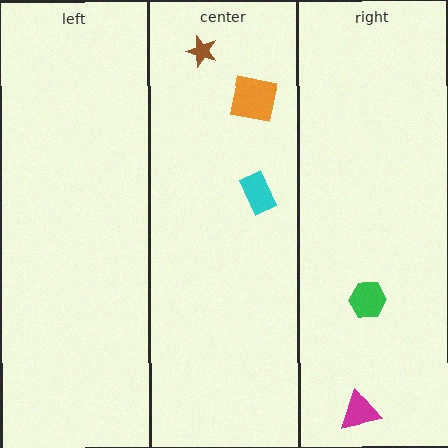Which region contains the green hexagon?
The right region.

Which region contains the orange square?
The center region.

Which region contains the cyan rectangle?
The center region.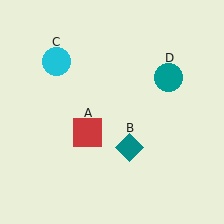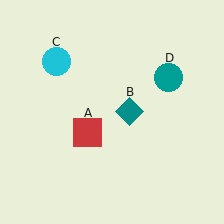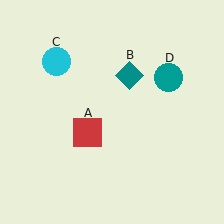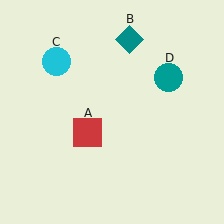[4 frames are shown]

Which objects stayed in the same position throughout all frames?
Red square (object A) and cyan circle (object C) and teal circle (object D) remained stationary.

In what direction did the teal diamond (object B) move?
The teal diamond (object B) moved up.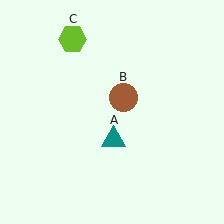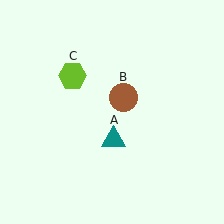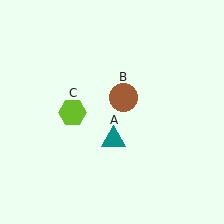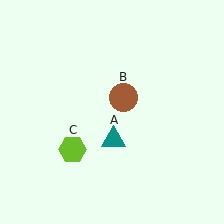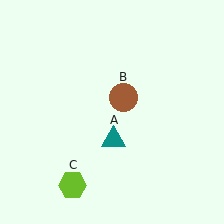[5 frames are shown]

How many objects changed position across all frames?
1 object changed position: lime hexagon (object C).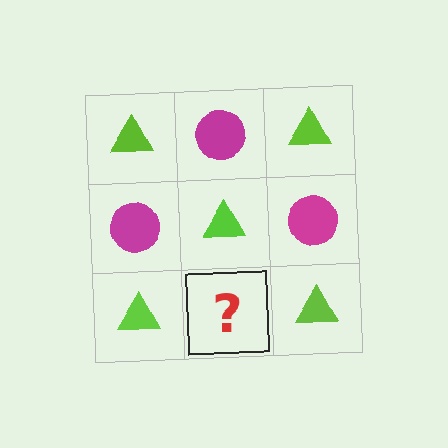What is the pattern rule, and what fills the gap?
The rule is that it alternates lime triangle and magenta circle in a checkerboard pattern. The gap should be filled with a magenta circle.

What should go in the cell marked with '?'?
The missing cell should contain a magenta circle.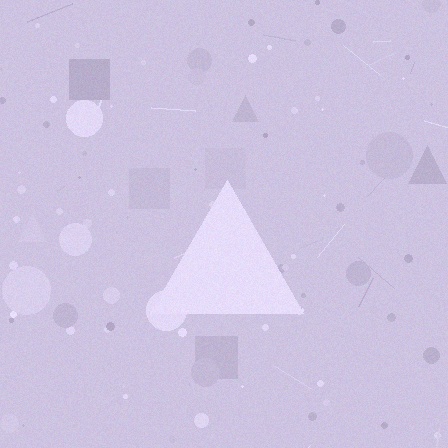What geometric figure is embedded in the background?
A triangle is embedded in the background.